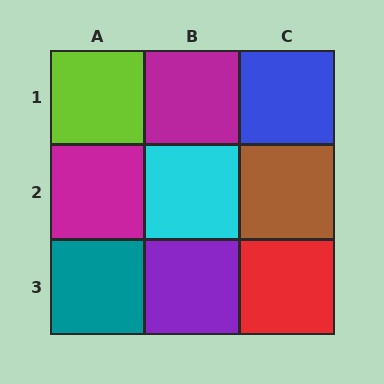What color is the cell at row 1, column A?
Lime.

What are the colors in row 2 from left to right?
Magenta, cyan, brown.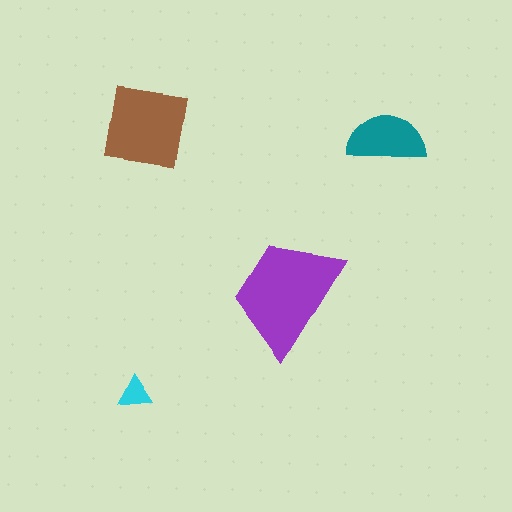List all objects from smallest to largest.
The cyan triangle, the teal semicircle, the brown square, the purple trapezoid.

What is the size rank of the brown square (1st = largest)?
2nd.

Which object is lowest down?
The cyan triangle is bottommost.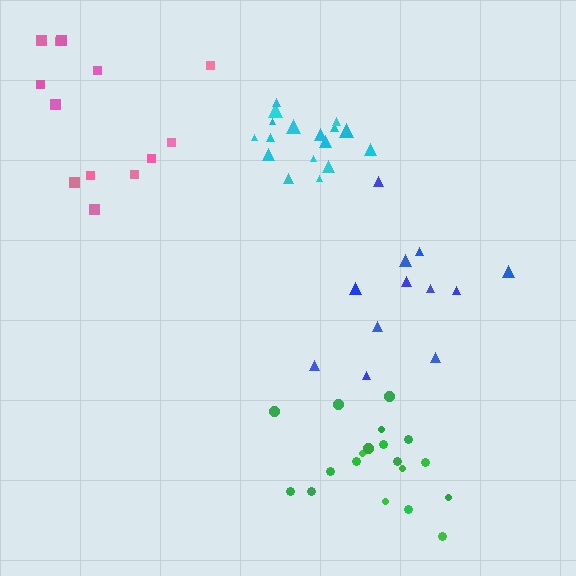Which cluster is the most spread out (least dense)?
Pink.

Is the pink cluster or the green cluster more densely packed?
Green.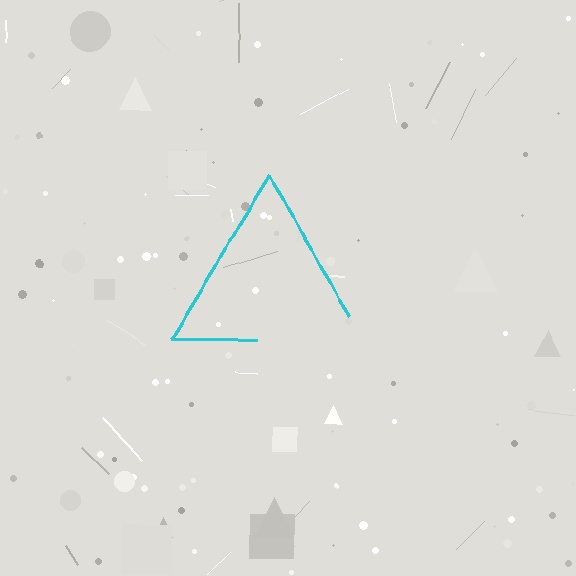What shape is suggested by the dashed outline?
The dashed outline suggests a triangle.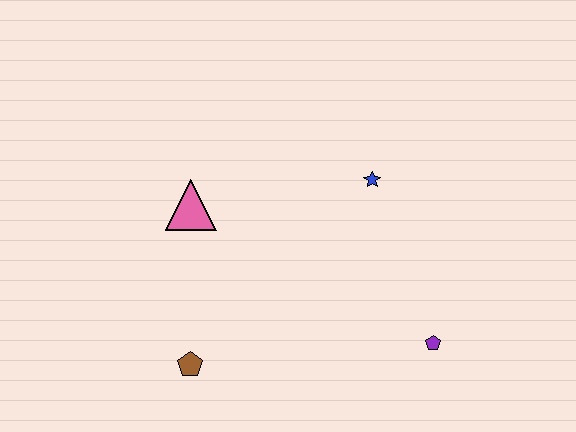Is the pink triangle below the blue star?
Yes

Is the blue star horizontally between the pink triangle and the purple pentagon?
Yes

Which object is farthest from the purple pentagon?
The pink triangle is farthest from the purple pentagon.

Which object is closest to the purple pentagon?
The blue star is closest to the purple pentagon.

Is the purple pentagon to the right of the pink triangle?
Yes